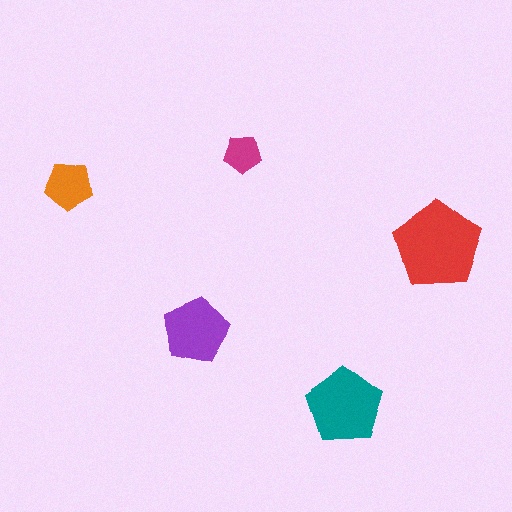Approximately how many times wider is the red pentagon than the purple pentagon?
About 1.5 times wider.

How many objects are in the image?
There are 5 objects in the image.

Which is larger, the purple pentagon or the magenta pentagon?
The purple one.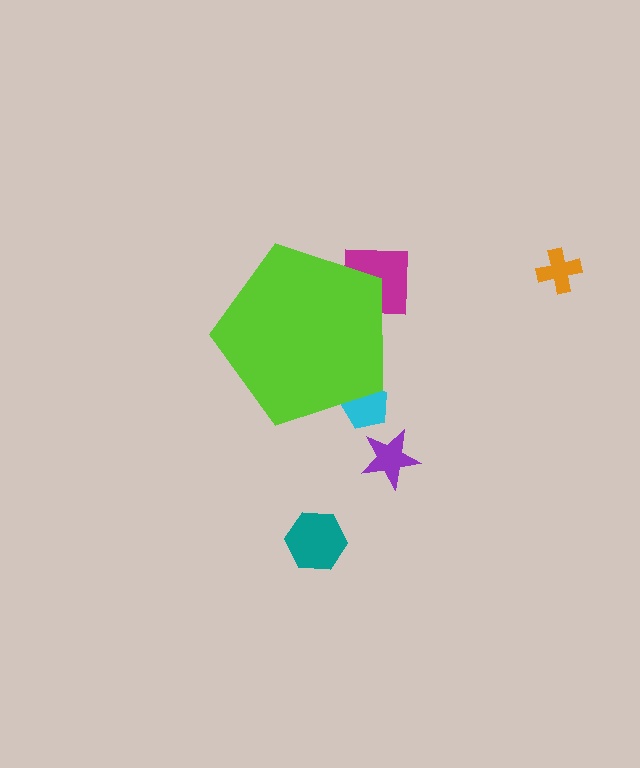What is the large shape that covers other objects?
A lime pentagon.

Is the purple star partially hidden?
No, the purple star is fully visible.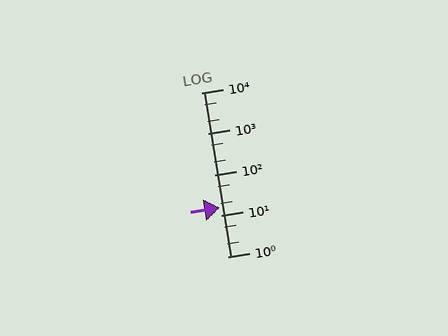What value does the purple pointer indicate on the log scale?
The pointer indicates approximately 16.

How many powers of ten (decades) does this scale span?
The scale spans 4 decades, from 1 to 10000.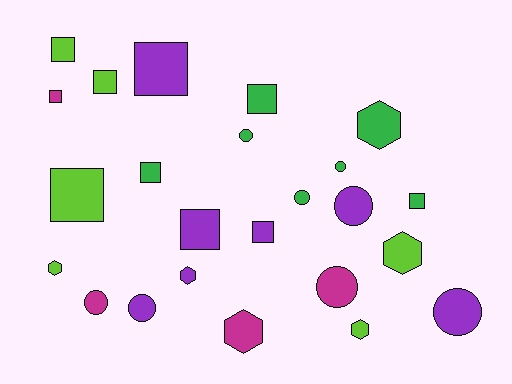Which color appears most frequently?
Purple, with 7 objects.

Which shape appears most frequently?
Square, with 10 objects.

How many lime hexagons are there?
There are 3 lime hexagons.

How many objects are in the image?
There are 24 objects.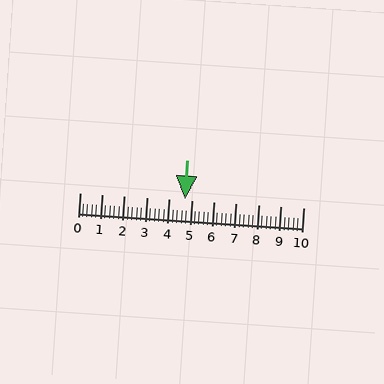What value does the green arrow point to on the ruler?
The green arrow points to approximately 4.7.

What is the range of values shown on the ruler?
The ruler shows values from 0 to 10.